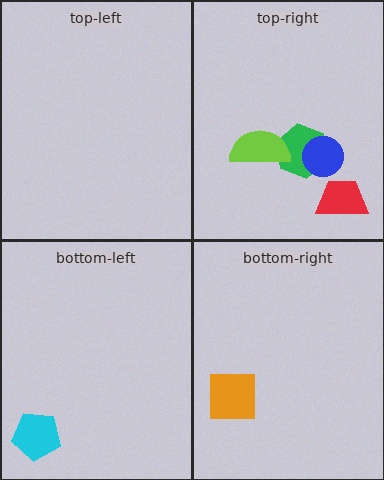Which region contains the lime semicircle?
The top-right region.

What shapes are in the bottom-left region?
The cyan pentagon.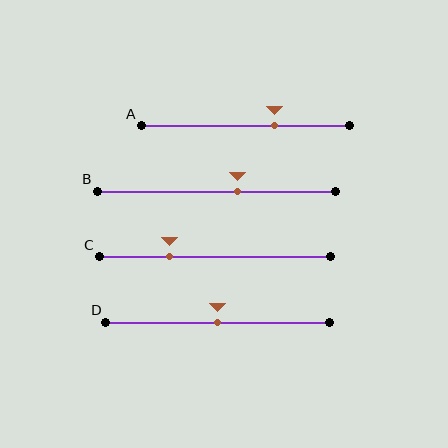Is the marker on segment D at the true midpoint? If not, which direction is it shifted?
Yes, the marker on segment D is at the true midpoint.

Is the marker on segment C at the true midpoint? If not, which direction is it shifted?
No, the marker on segment C is shifted to the left by about 20% of the segment length.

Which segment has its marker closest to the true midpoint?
Segment D has its marker closest to the true midpoint.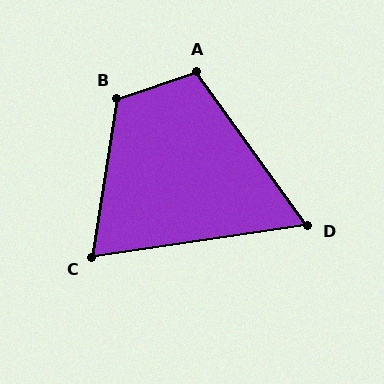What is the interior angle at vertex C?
Approximately 73 degrees (acute).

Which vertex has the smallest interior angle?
D, at approximately 63 degrees.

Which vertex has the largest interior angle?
B, at approximately 117 degrees.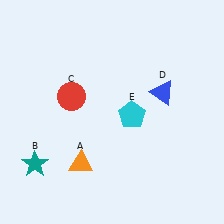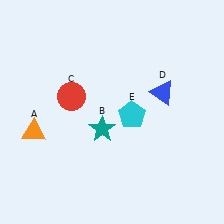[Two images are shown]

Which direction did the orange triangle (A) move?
The orange triangle (A) moved left.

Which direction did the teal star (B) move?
The teal star (B) moved right.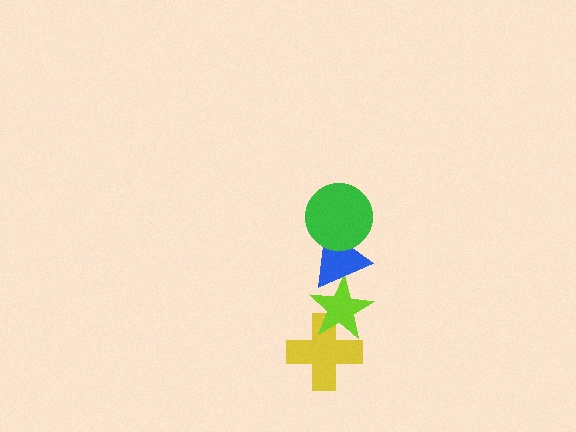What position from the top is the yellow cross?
The yellow cross is 4th from the top.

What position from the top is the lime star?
The lime star is 3rd from the top.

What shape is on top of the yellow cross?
The lime star is on top of the yellow cross.